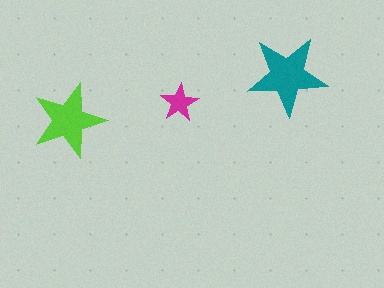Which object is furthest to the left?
The lime star is leftmost.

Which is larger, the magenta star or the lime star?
The lime one.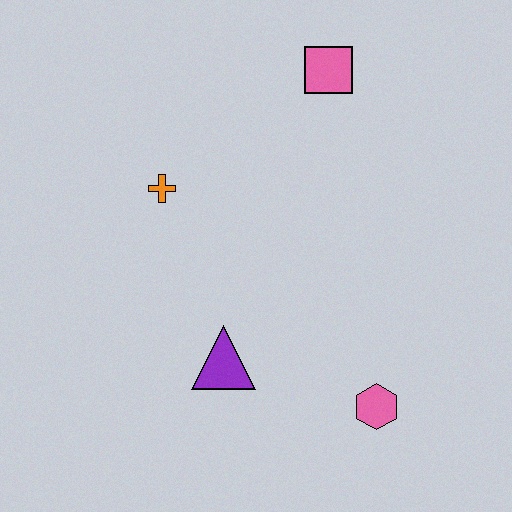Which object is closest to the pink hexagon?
The purple triangle is closest to the pink hexagon.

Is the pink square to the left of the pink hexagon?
Yes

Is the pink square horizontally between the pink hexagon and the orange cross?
Yes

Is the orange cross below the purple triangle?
No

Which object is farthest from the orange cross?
The pink hexagon is farthest from the orange cross.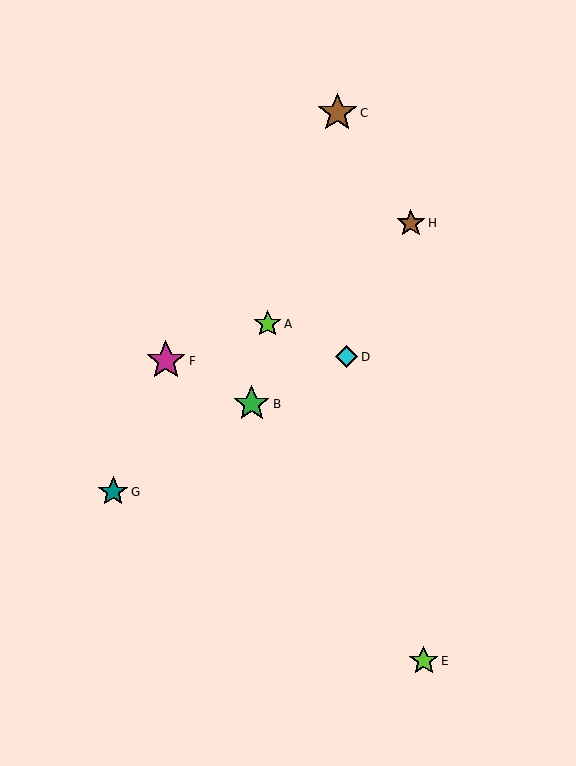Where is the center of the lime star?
The center of the lime star is at (268, 324).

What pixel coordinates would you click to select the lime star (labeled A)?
Click at (268, 324) to select the lime star A.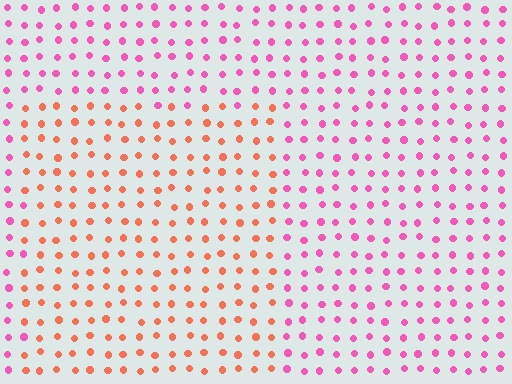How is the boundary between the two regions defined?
The boundary is defined purely by a slight shift in hue (about 47 degrees). Spacing, size, and orientation are identical on both sides.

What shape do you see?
I see a rectangle.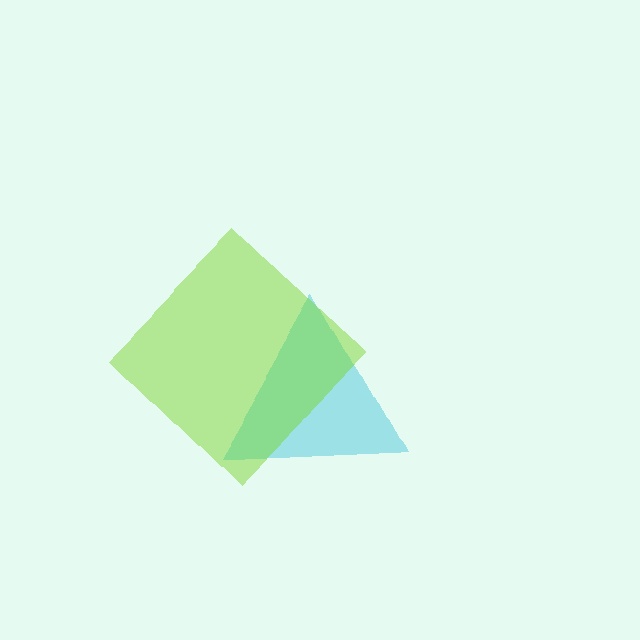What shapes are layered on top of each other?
The layered shapes are: a cyan triangle, a lime diamond.